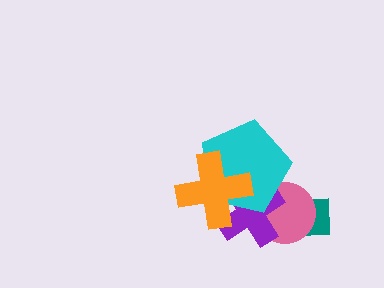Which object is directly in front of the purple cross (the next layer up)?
The cyan pentagon is directly in front of the purple cross.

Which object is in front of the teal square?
The pink circle is in front of the teal square.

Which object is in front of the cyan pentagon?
The orange cross is in front of the cyan pentagon.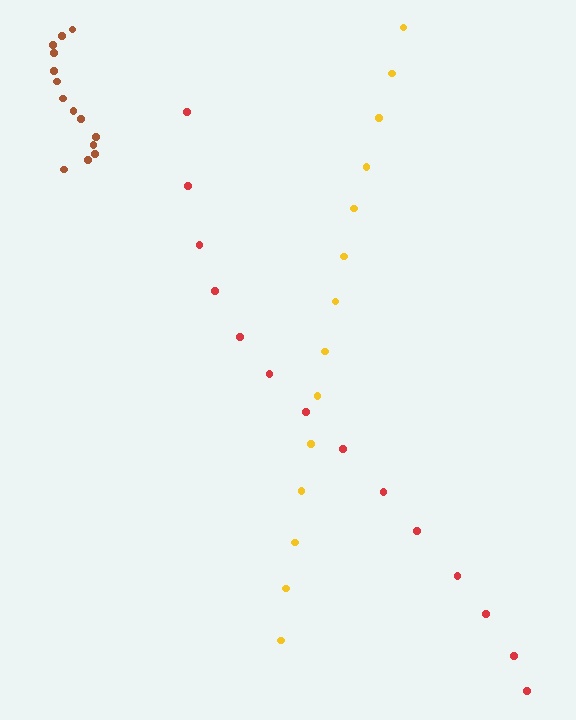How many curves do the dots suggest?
There are 3 distinct paths.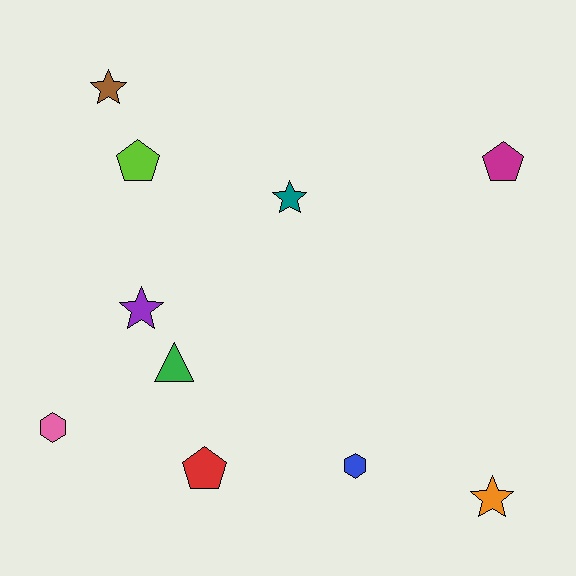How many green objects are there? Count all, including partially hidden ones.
There is 1 green object.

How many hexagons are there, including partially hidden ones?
There are 2 hexagons.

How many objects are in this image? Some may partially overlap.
There are 10 objects.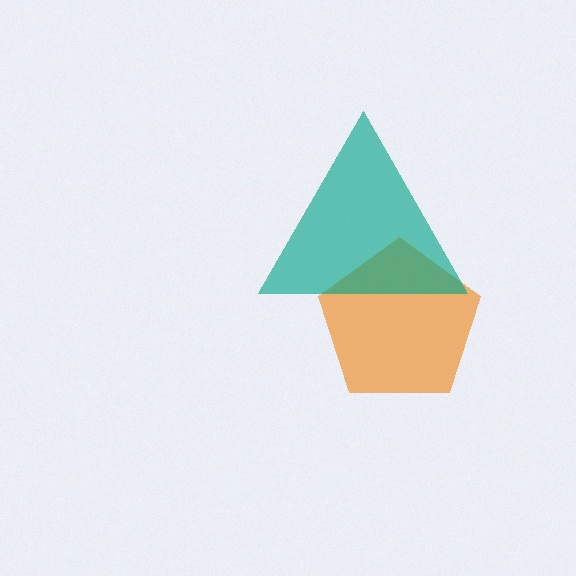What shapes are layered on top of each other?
The layered shapes are: an orange pentagon, a teal triangle.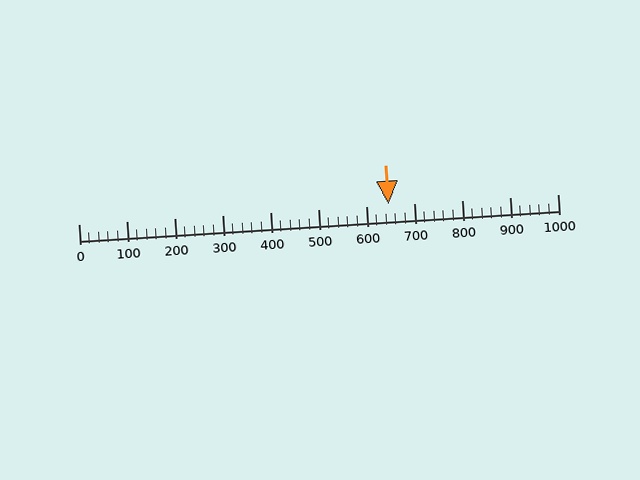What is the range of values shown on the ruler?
The ruler shows values from 0 to 1000.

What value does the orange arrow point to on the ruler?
The orange arrow points to approximately 648.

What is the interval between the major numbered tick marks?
The major tick marks are spaced 100 units apart.